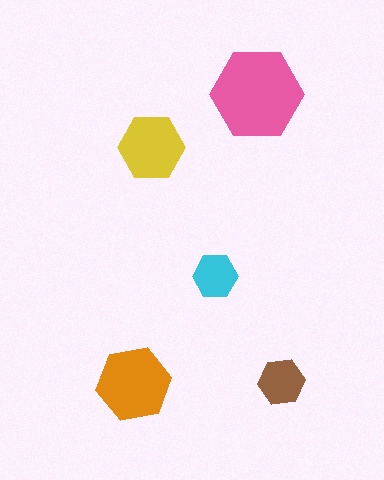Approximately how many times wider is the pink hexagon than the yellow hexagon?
About 1.5 times wider.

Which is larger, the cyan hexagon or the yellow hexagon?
The yellow one.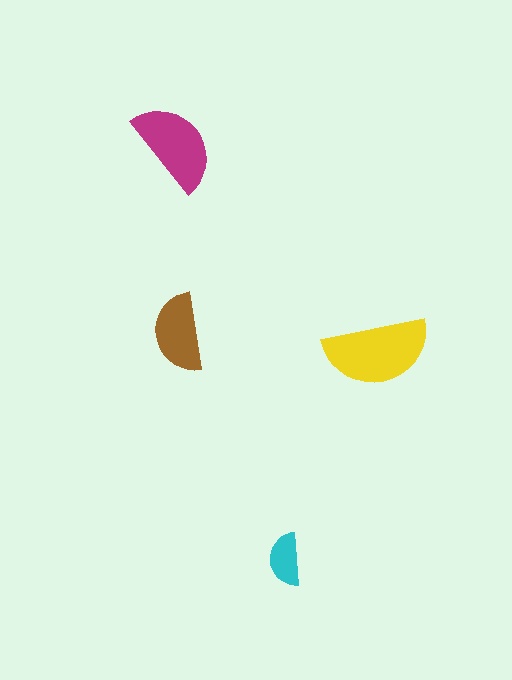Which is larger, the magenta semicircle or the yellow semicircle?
The yellow one.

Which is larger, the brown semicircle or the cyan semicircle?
The brown one.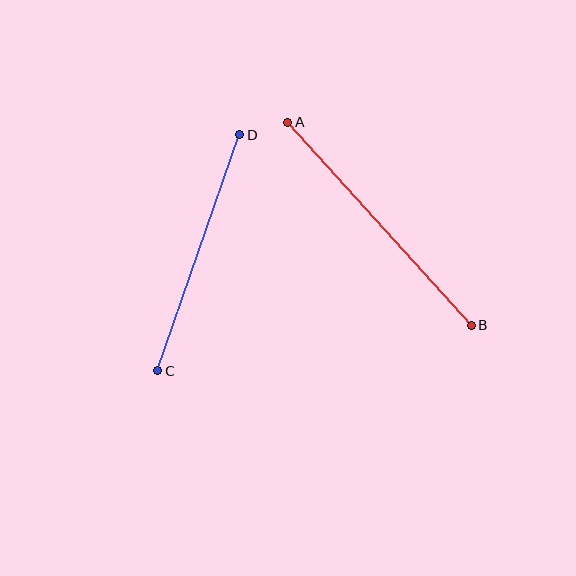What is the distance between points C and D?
The distance is approximately 250 pixels.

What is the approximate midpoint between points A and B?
The midpoint is at approximately (380, 224) pixels.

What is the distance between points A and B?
The distance is approximately 274 pixels.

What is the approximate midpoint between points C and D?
The midpoint is at approximately (199, 253) pixels.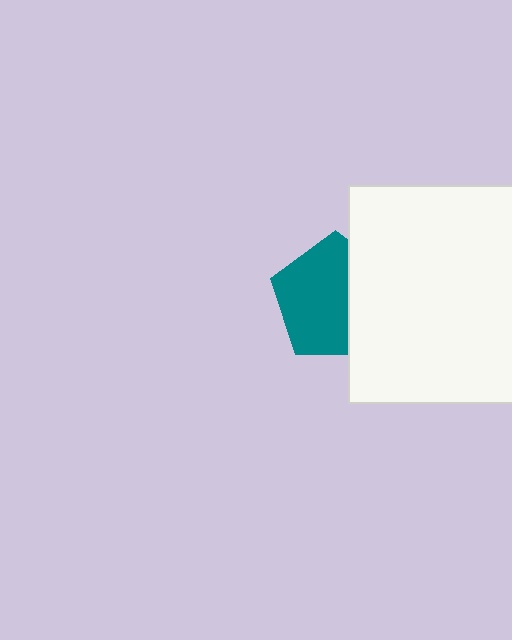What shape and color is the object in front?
The object in front is a white square.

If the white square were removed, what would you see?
You would see the complete teal pentagon.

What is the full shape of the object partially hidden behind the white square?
The partially hidden object is a teal pentagon.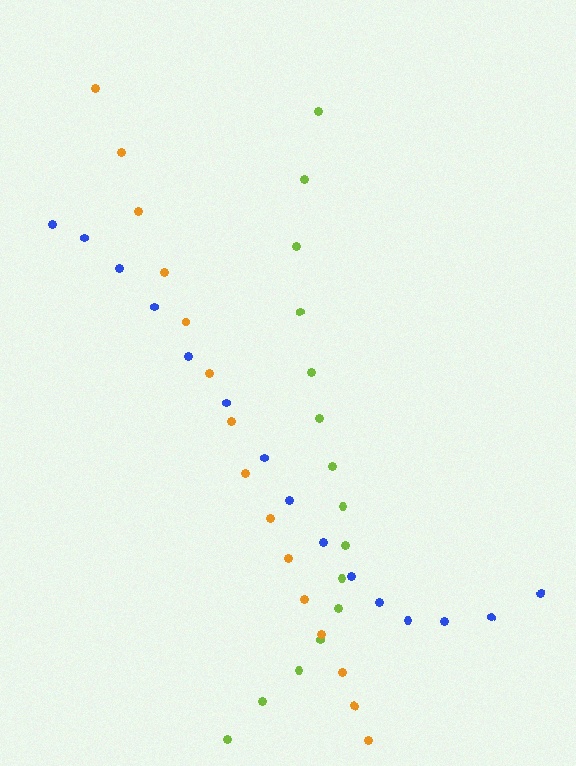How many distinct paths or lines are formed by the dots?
There are 3 distinct paths.